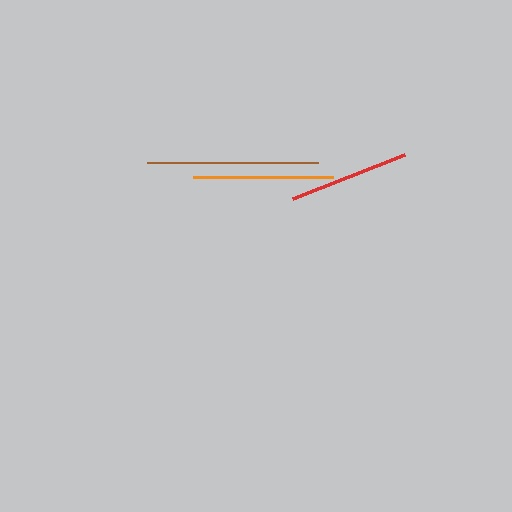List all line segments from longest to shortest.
From longest to shortest: brown, orange, red.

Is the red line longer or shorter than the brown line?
The brown line is longer than the red line.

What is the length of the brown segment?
The brown segment is approximately 172 pixels long.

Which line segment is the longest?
The brown line is the longest at approximately 172 pixels.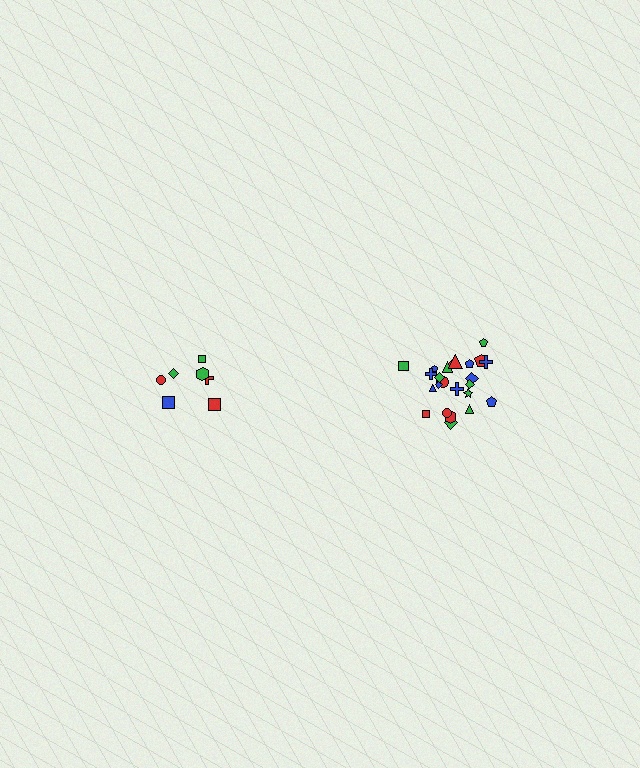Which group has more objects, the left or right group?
The right group.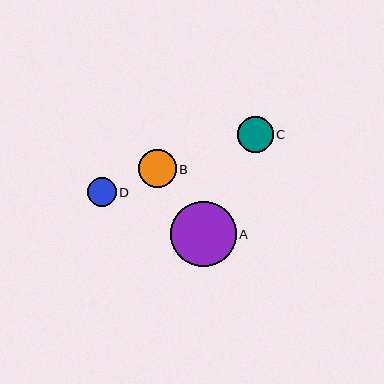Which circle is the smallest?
Circle D is the smallest with a size of approximately 29 pixels.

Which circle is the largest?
Circle A is the largest with a size of approximately 66 pixels.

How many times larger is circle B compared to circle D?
Circle B is approximately 1.3 times the size of circle D.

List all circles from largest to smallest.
From largest to smallest: A, B, C, D.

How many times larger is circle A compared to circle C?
Circle A is approximately 1.8 times the size of circle C.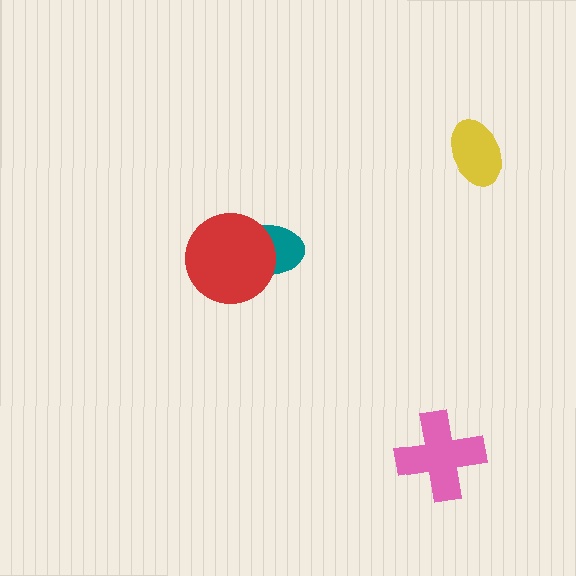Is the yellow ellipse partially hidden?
No, no other shape covers it.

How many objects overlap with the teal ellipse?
1 object overlaps with the teal ellipse.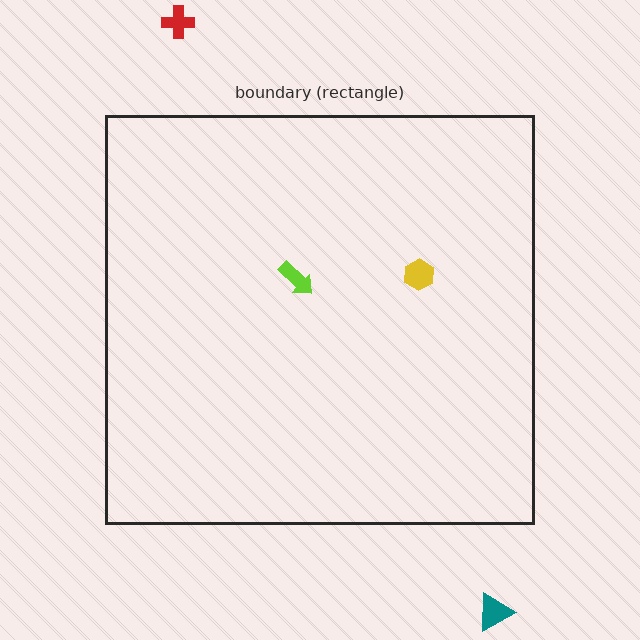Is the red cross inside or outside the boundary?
Outside.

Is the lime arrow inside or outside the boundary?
Inside.